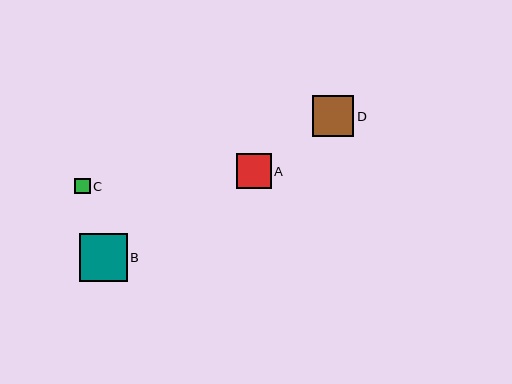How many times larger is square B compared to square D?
Square B is approximately 1.2 times the size of square D.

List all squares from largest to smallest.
From largest to smallest: B, D, A, C.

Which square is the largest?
Square B is the largest with a size of approximately 48 pixels.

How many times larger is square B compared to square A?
Square B is approximately 1.4 times the size of square A.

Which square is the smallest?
Square C is the smallest with a size of approximately 16 pixels.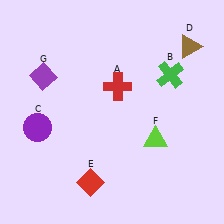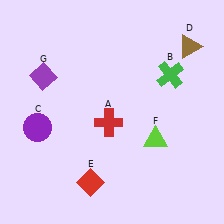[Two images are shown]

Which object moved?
The red cross (A) moved down.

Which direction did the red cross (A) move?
The red cross (A) moved down.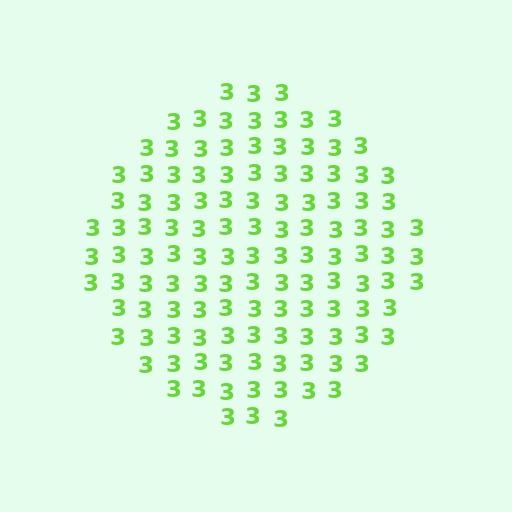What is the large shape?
The large shape is a circle.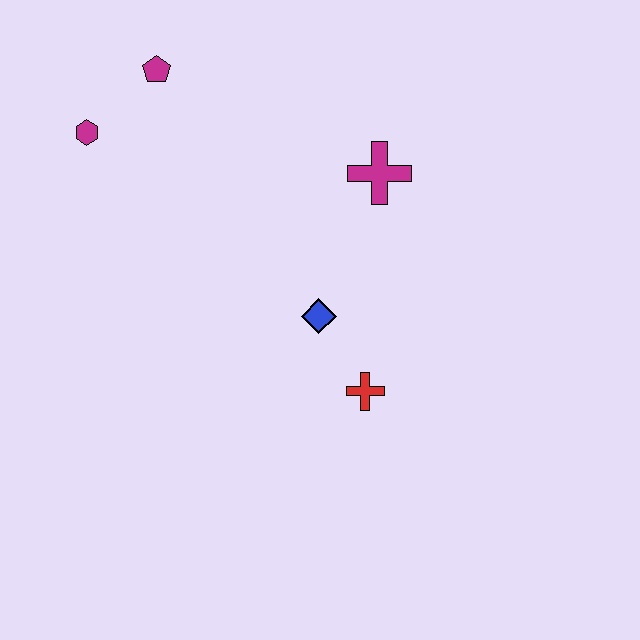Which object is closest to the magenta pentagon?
The magenta hexagon is closest to the magenta pentagon.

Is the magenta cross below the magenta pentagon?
Yes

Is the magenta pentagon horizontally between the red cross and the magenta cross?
No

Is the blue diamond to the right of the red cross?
No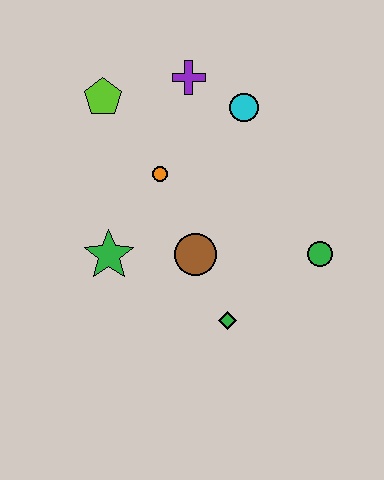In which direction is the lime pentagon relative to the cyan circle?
The lime pentagon is to the left of the cyan circle.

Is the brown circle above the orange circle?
No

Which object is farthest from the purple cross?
The green diamond is farthest from the purple cross.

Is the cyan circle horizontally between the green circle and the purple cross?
Yes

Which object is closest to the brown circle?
The green diamond is closest to the brown circle.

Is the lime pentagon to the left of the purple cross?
Yes